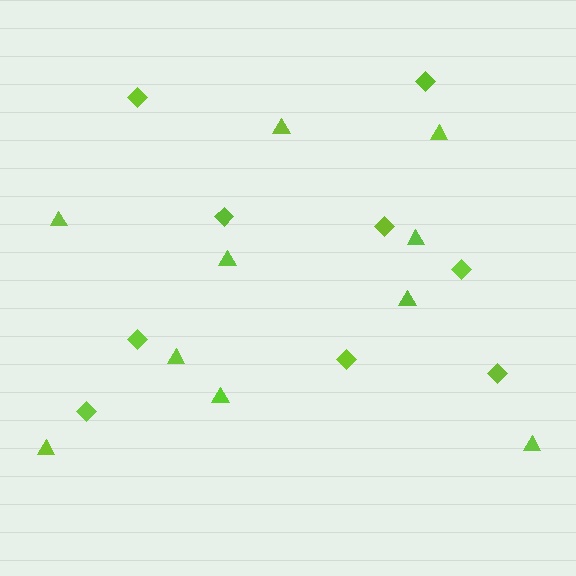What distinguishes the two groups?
There are 2 groups: one group of triangles (10) and one group of diamonds (9).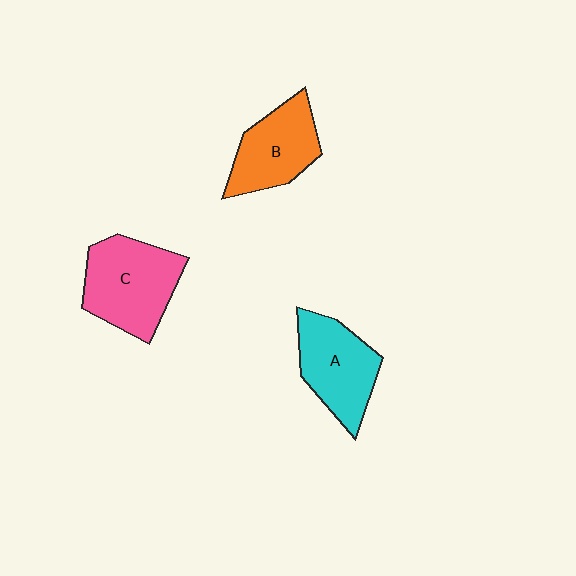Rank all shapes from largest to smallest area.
From largest to smallest: C (pink), A (cyan), B (orange).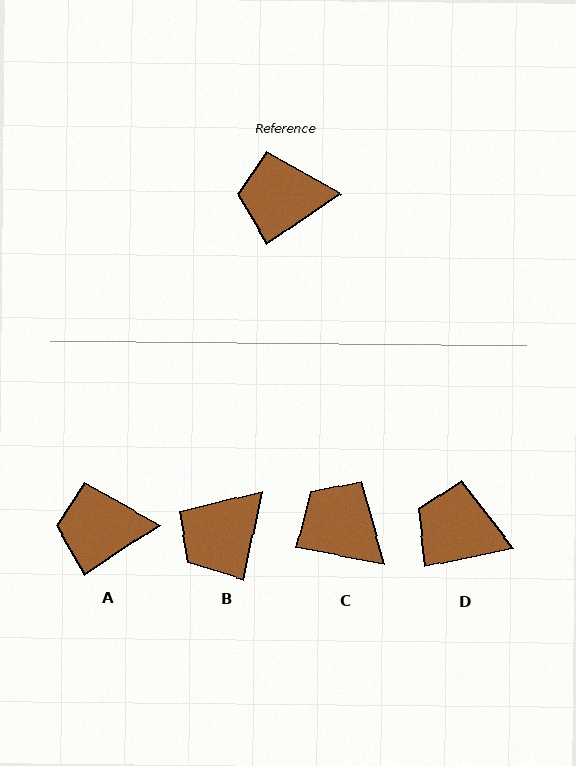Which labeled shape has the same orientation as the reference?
A.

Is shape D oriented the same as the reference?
No, it is off by about 23 degrees.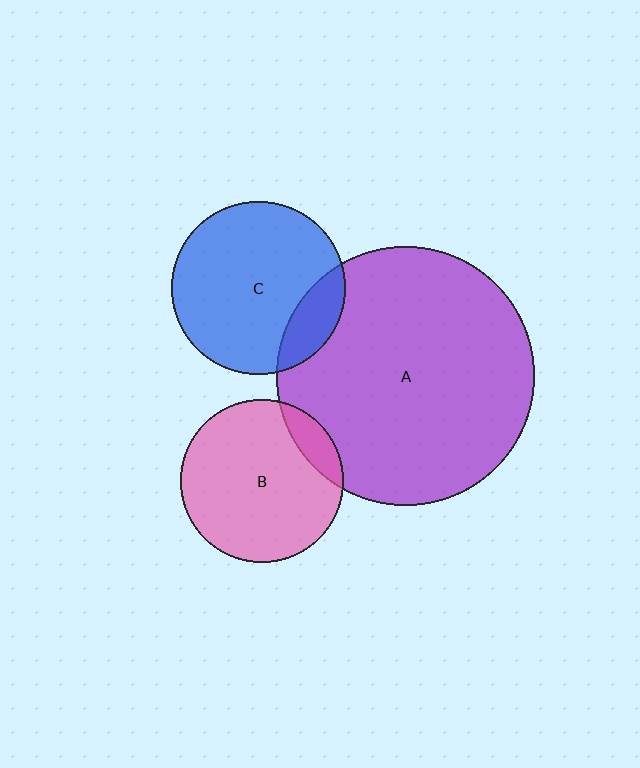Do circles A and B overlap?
Yes.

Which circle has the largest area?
Circle A (purple).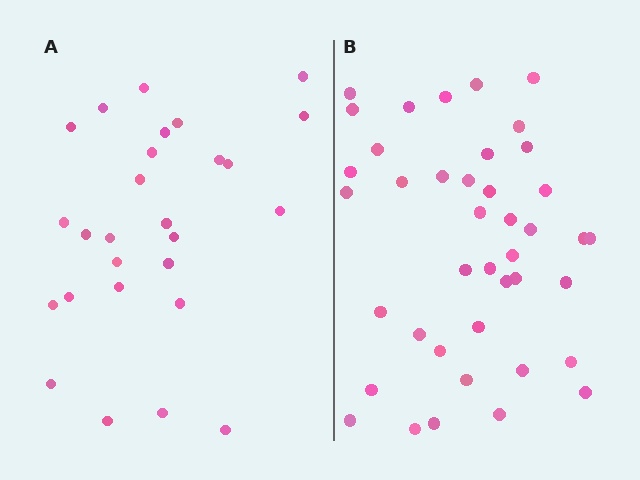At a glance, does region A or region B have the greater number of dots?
Region B (the right region) has more dots.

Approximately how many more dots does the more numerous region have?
Region B has approximately 15 more dots than region A.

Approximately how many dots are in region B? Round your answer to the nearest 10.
About 40 dots. (The exact count is 41, which rounds to 40.)